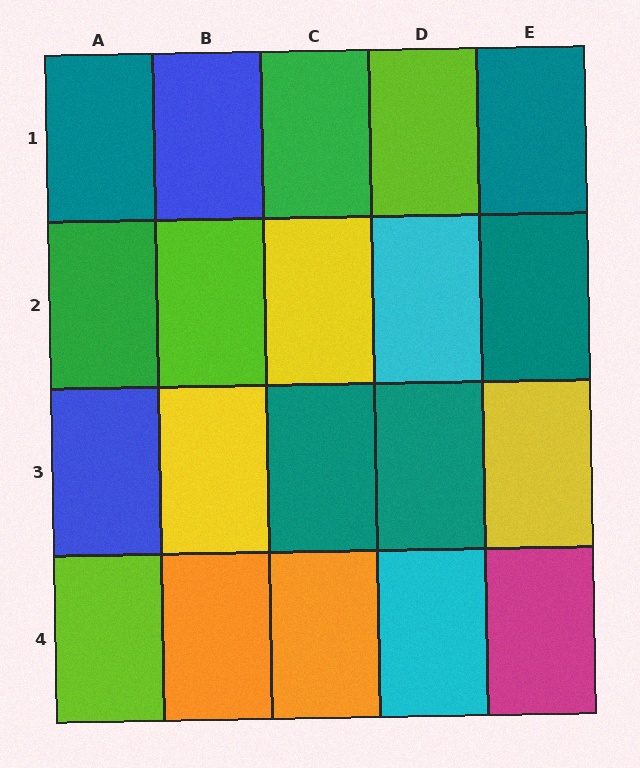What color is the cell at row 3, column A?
Blue.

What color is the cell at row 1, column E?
Teal.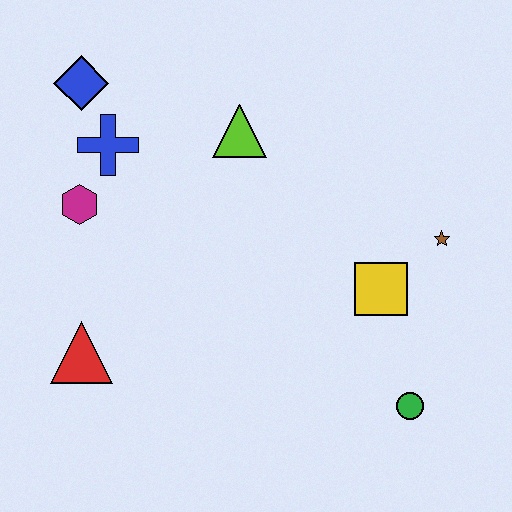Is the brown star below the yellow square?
No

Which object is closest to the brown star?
The yellow square is closest to the brown star.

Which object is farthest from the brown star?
The blue diamond is farthest from the brown star.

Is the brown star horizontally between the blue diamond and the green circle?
No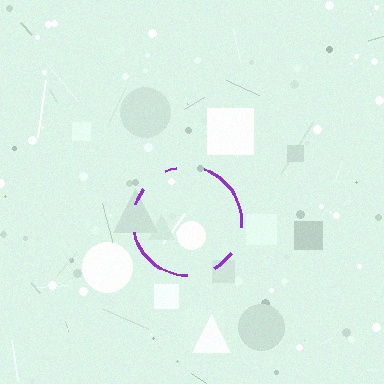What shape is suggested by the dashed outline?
The dashed outline suggests a circle.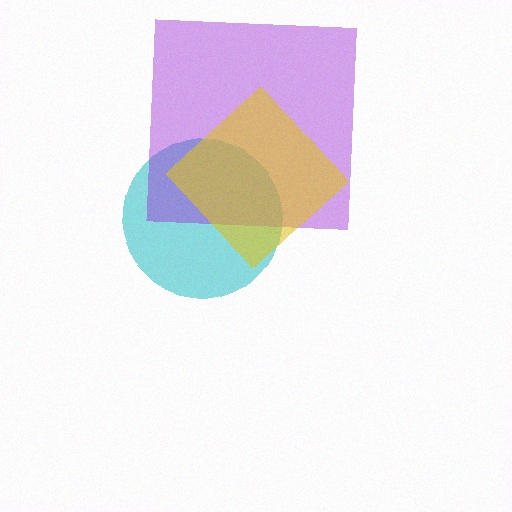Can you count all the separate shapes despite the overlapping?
Yes, there are 3 separate shapes.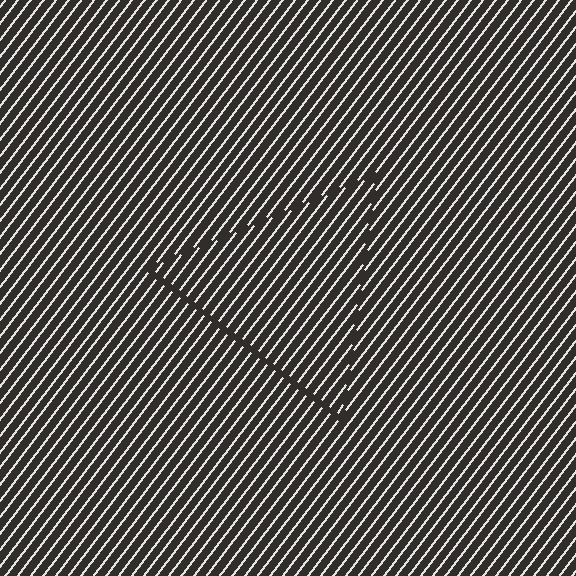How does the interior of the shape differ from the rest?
The interior of the shape contains the same grating, shifted by half a period — the contour is defined by the phase discontinuity where line-ends from the inner and outer gratings abut.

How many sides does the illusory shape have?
3 sides — the line-ends trace a triangle.